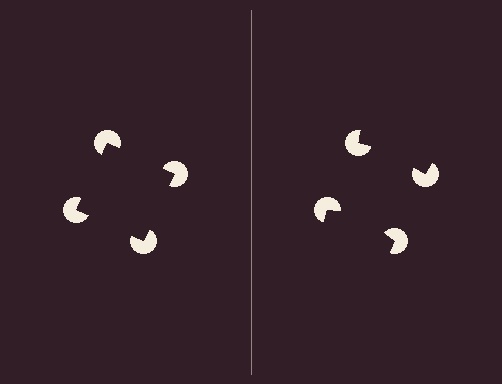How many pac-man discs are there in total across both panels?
8 — 4 on each side.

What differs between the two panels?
The pac-man discs are positioned identically on both sides; only the wedge orientations differ. On the left they align to a square; on the right they are misaligned.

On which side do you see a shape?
An illusory square appears on the left side. On the right side the wedge cuts are rotated, so no coherent shape forms.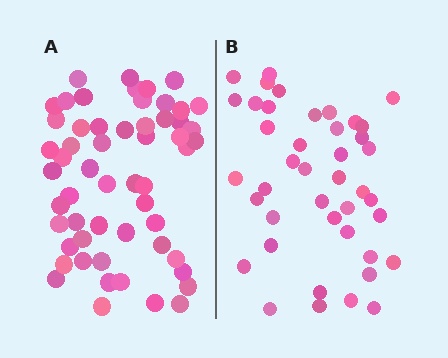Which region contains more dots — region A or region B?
Region A (the left region) has more dots.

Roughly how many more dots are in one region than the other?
Region A has approximately 15 more dots than region B.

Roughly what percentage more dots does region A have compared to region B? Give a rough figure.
About 35% more.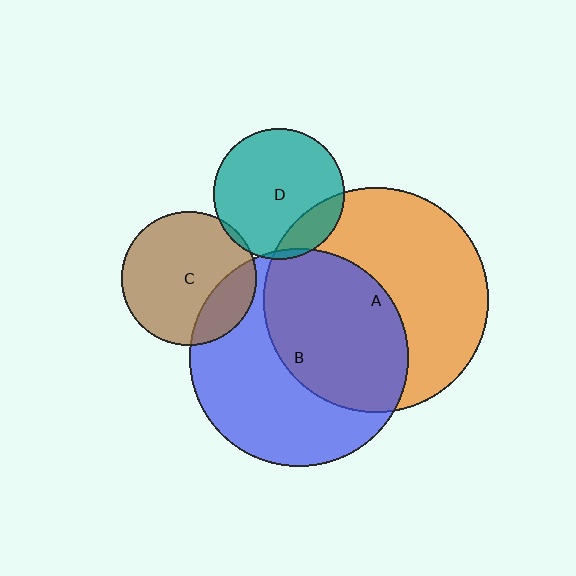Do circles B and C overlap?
Yes.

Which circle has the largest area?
Circle A (orange).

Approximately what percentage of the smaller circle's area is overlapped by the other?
Approximately 20%.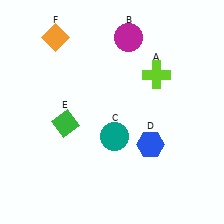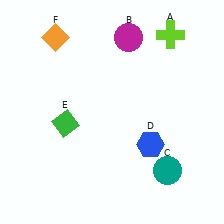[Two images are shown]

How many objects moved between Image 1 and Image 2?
2 objects moved between the two images.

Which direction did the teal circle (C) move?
The teal circle (C) moved right.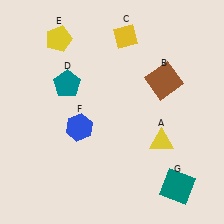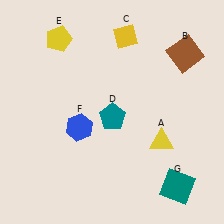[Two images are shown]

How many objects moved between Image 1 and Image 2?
2 objects moved between the two images.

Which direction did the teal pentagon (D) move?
The teal pentagon (D) moved right.